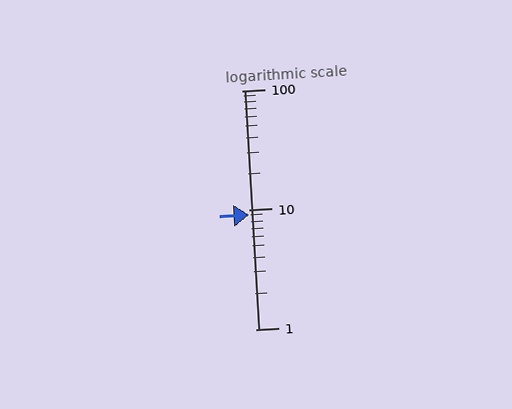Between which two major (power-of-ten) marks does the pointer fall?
The pointer is between 1 and 10.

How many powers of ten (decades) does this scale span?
The scale spans 2 decades, from 1 to 100.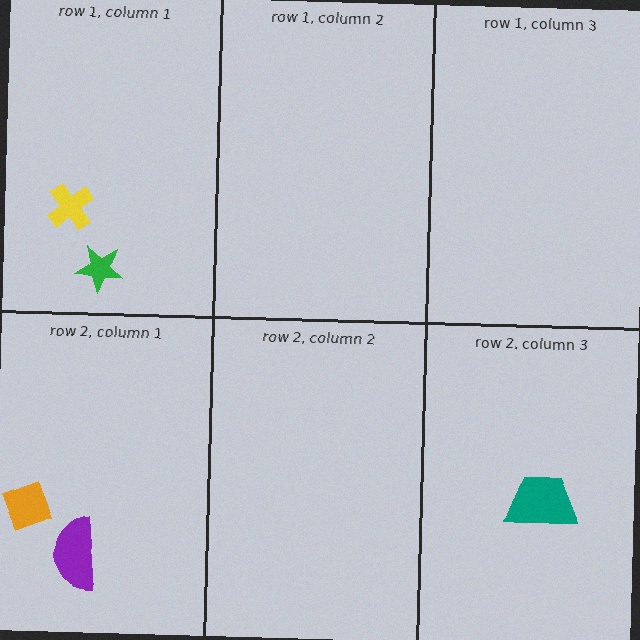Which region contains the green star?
The row 1, column 1 region.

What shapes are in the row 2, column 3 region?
The teal trapezoid.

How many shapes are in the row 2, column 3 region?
1.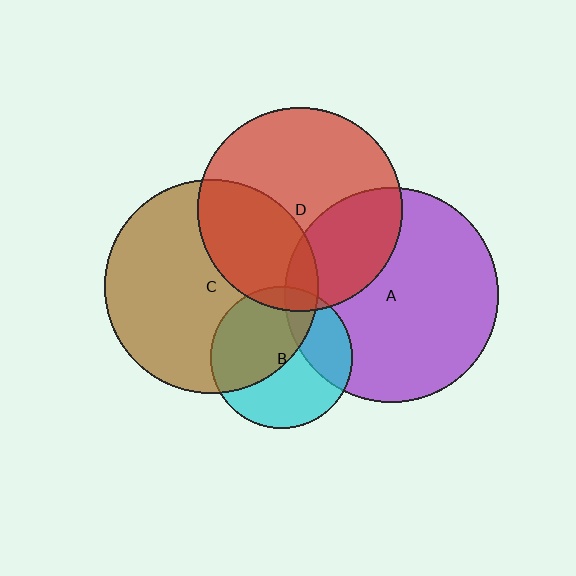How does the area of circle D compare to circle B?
Approximately 2.1 times.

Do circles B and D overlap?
Yes.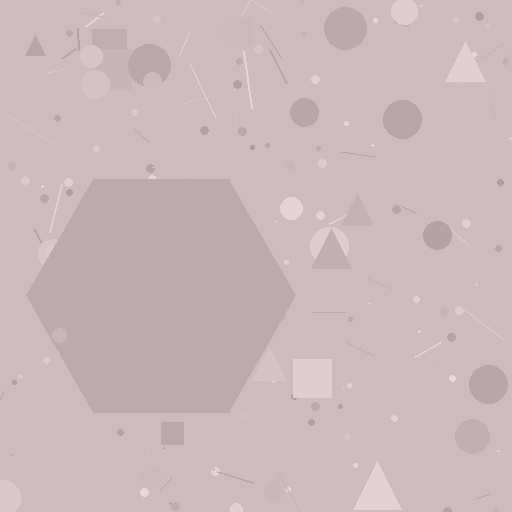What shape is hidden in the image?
A hexagon is hidden in the image.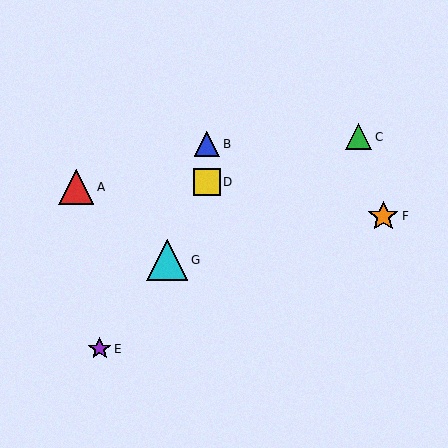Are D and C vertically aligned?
No, D is at x≈207 and C is at x≈358.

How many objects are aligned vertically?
2 objects (B, D) are aligned vertically.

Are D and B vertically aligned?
Yes, both are at x≈207.